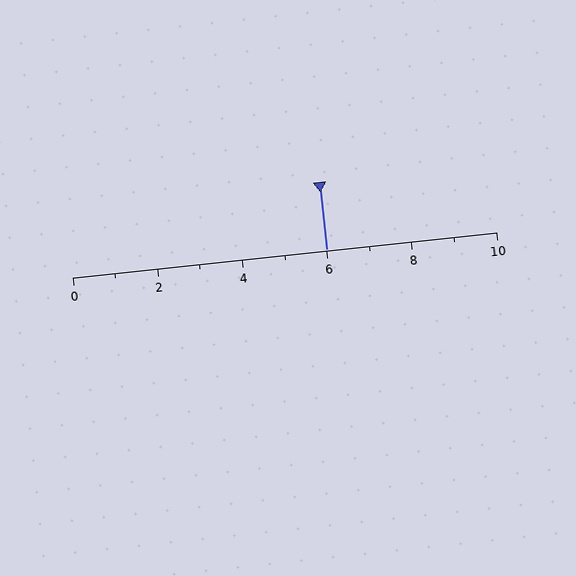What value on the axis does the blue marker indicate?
The marker indicates approximately 6.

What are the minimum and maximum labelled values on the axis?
The axis runs from 0 to 10.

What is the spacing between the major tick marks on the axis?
The major ticks are spaced 2 apart.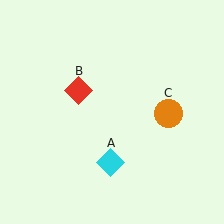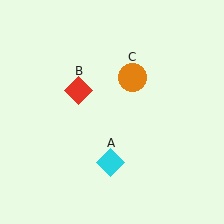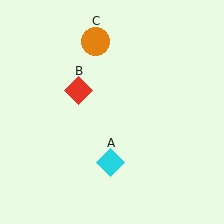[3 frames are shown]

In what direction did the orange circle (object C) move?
The orange circle (object C) moved up and to the left.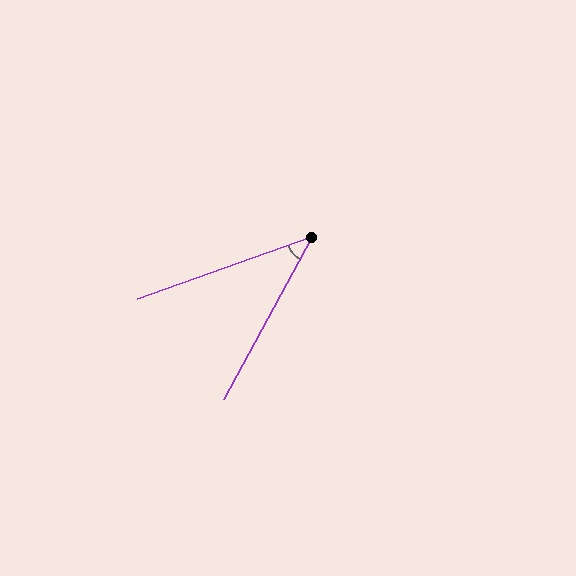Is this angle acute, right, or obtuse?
It is acute.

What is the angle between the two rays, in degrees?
Approximately 42 degrees.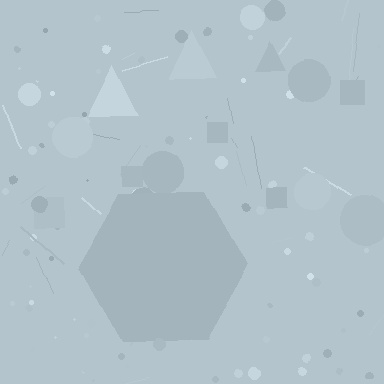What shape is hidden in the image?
A hexagon is hidden in the image.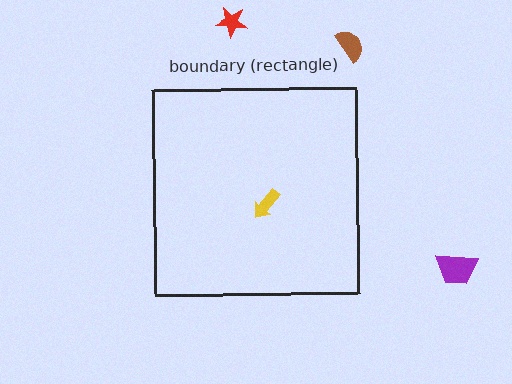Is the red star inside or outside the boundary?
Outside.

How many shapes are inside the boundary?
1 inside, 3 outside.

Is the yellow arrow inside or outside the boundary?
Inside.